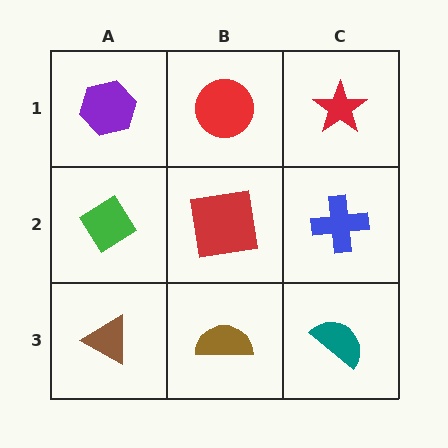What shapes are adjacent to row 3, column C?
A blue cross (row 2, column C), a brown semicircle (row 3, column B).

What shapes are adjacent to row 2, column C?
A red star (row 1, column C), a teal semicircle (row 3, column C), a red square (row 2, column B).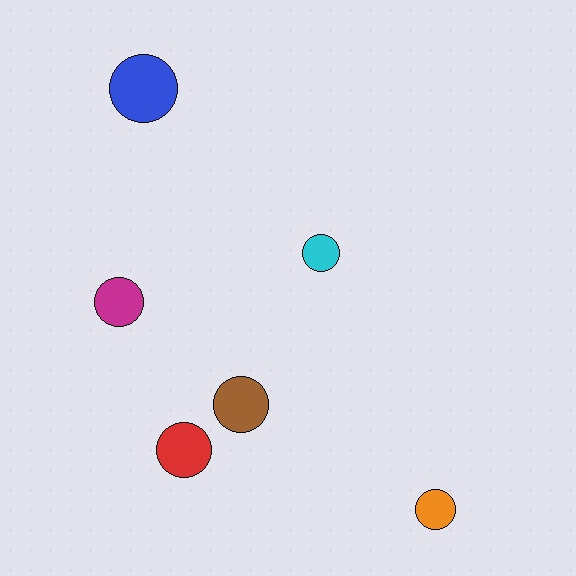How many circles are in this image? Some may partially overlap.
There are 6 circles.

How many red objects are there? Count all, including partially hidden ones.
There is 1 red object.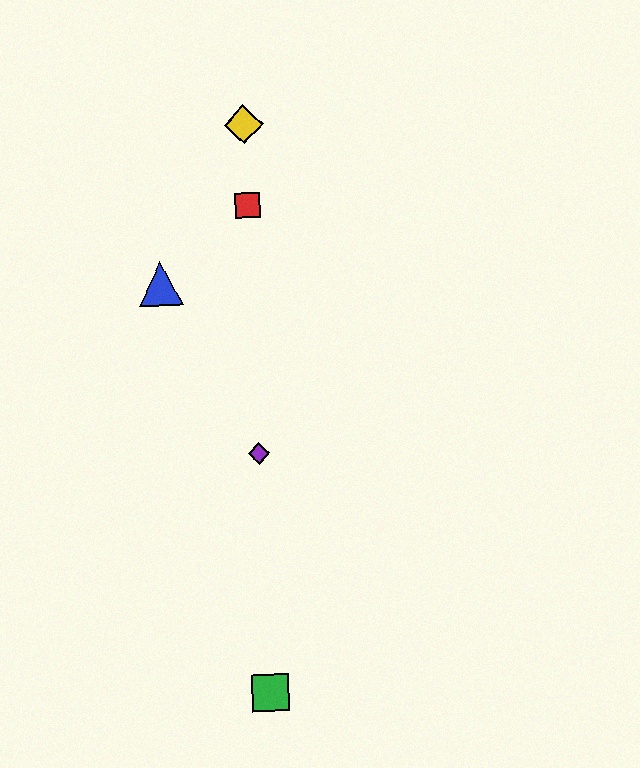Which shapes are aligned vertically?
The red square, the green square, the yellow diamond, the purple diamond are aligned vertically.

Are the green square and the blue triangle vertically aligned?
No, the green square is at x≈270 and the blue triangle is at x≈161.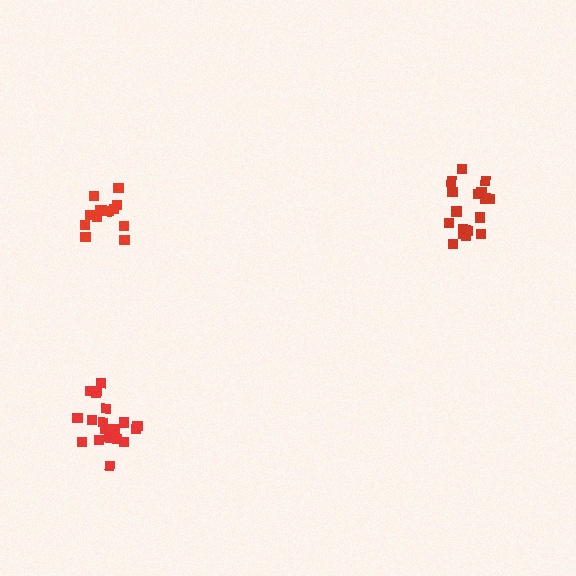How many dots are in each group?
Group 1: 17 dots, Group 2: 14 dots, Group 3: 20 dots (51 total).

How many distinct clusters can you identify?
There are 3 distinct clusters.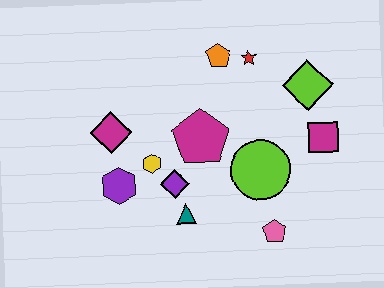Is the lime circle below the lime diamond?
Yes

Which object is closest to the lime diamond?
The magenta square is closest to the lime diamond.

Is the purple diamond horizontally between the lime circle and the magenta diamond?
Yes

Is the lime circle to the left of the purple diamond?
No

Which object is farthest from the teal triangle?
The lime diamond is farthest from the teal triangle.